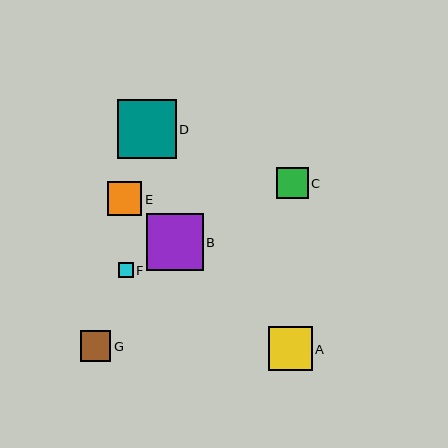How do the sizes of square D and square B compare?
Square D and square B are approximately the same size.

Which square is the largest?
Square D is the largest with a size of approximately 59 pixels.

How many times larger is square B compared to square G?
Square B is approximately 1.9 times the size of square G.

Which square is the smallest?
Square F is the smallest with a size of approximately 15 pixels.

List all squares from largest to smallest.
From largest to smallest: D, B, A, E, C, G, F.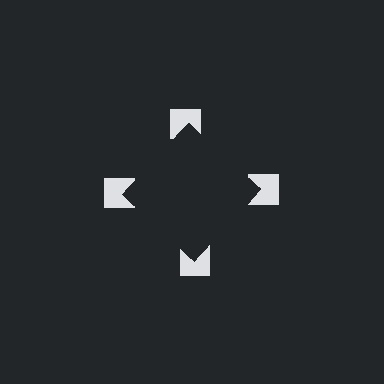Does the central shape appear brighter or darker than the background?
It typically appears slightly darker than the background, even though no actual brightness change is drawn.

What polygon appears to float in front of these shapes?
An illusory square — its edges are inferred from the aligned wedge cuts in the notched squares, not physically drawn.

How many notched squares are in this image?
There are 4 — one at each vertex of the illusory square.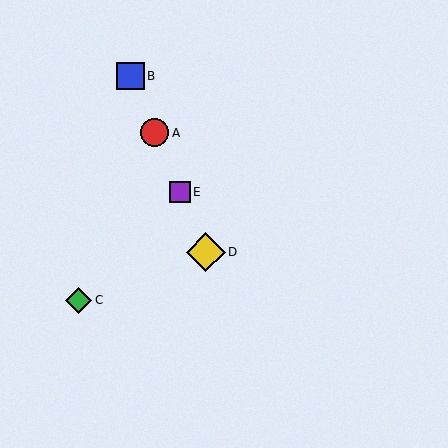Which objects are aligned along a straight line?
Objects A, B, D, E are aligned along a straight line.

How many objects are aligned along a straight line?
4 objects (A, B, D, E) are aligned along a straight line.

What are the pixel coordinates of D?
Object D is at (206, 252).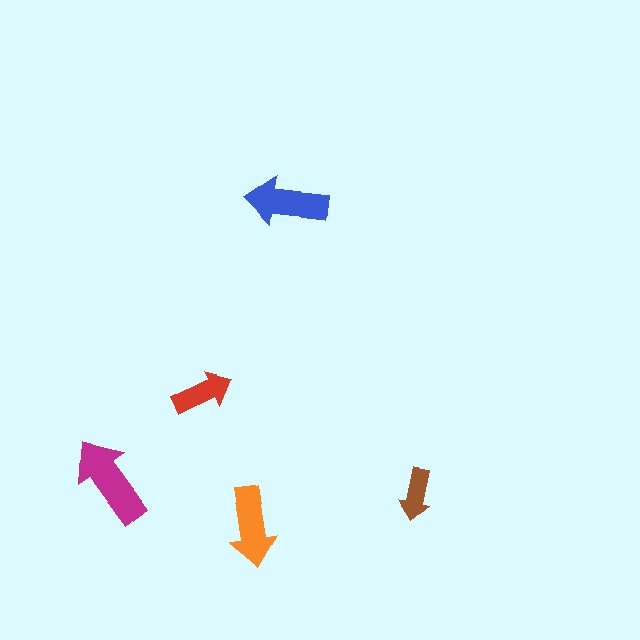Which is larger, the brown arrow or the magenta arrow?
The magenta one.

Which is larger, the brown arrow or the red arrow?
The red one.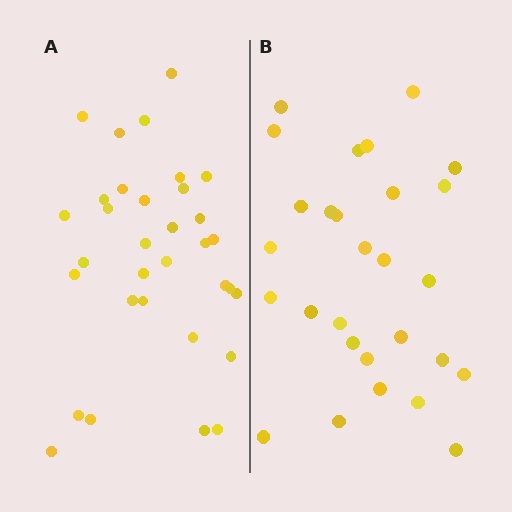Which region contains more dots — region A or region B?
Region A (the left region) has more dots.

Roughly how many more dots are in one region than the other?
Region A has about 5 more dots than region B.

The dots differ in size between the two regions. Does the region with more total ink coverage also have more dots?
No. Region B has more total ink coverage because its dots are larger, but region A actually contains more individual dots. Total area can be misleading — the number of items is what matters here.